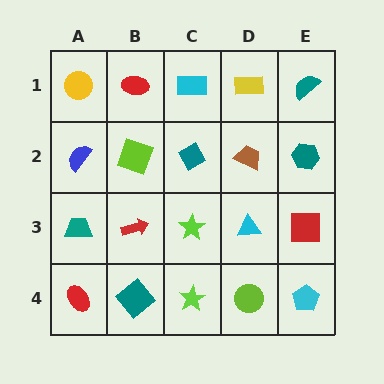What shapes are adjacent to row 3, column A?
A blue semicircle (row 2, column A), a red ellipse (row 4, column A), a red arrow (row 3, column B).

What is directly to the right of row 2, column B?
A teal diamond.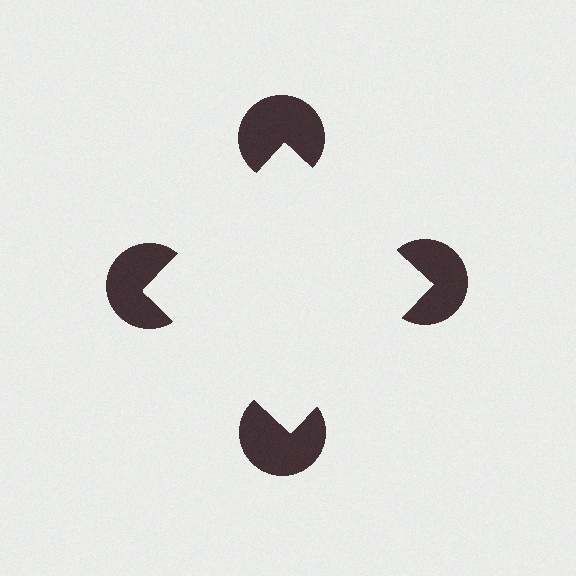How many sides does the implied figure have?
4 sides.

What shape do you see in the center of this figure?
An illusory square — its edges are inferred from the aligned wedge cuts in the pac-man discs, not physically drawn.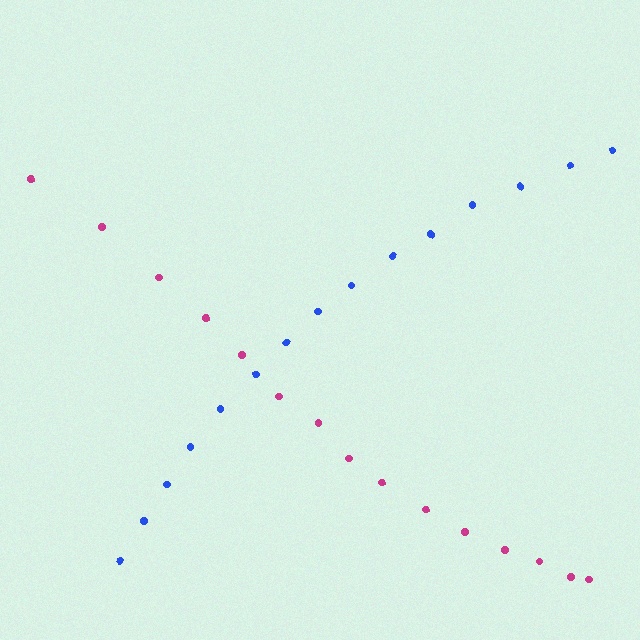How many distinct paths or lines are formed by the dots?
There are 2 distinct paths.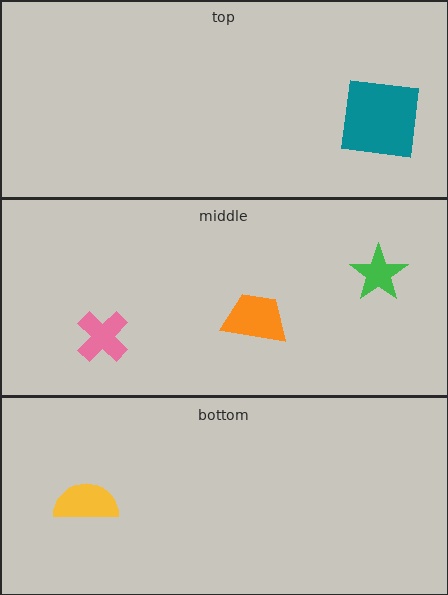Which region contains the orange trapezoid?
The middle region.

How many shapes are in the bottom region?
1.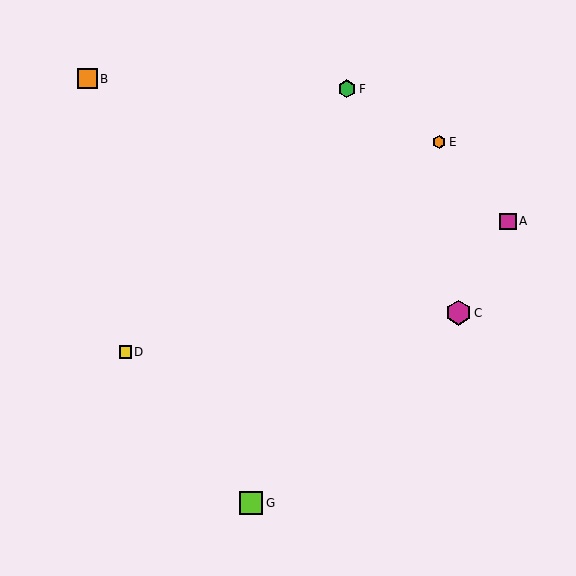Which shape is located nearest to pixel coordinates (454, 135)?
The orange hexagon (labeled E) at (439, 142) is nearest to that location.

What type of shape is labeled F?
Shape F is a green hexagon.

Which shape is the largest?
The magenta hexagon (labeled C) is the largest.